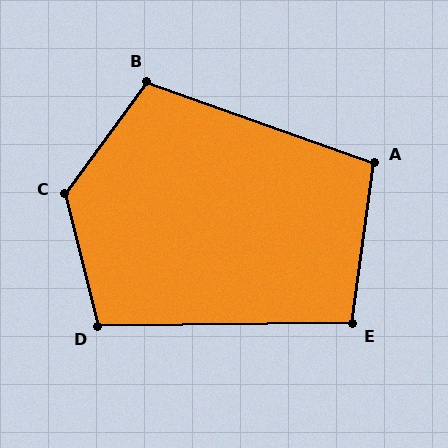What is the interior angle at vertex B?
Approximately 106 degrees (obtuse).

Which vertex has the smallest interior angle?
E, at approximately 98 degrees.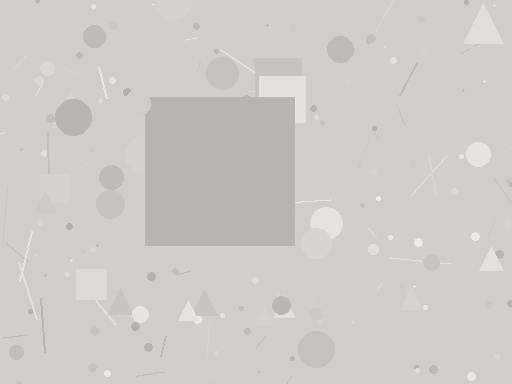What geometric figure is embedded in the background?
A square is embedded in the background.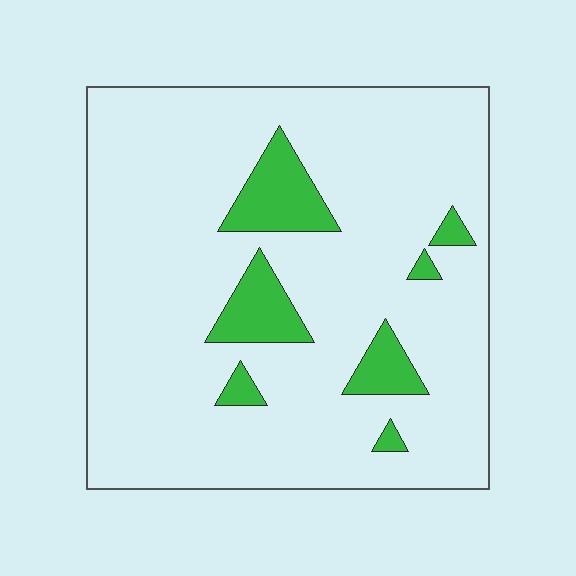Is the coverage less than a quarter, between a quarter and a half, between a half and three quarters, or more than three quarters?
Less than a quarter.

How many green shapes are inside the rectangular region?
7.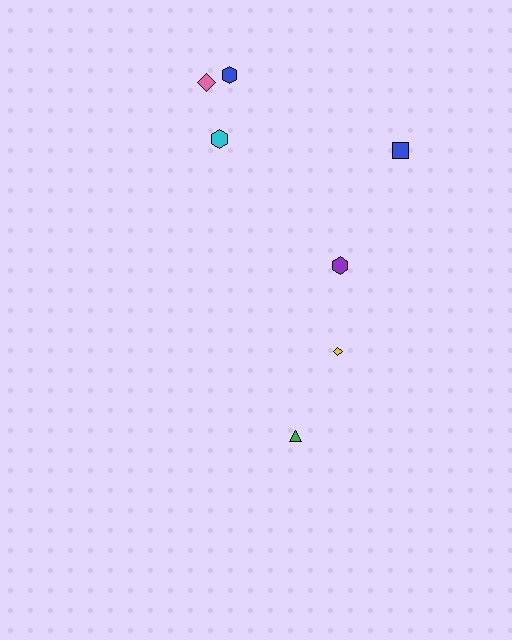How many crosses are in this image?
There are no crosses.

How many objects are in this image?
There are 7 objects.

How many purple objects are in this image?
There is 1 purple object.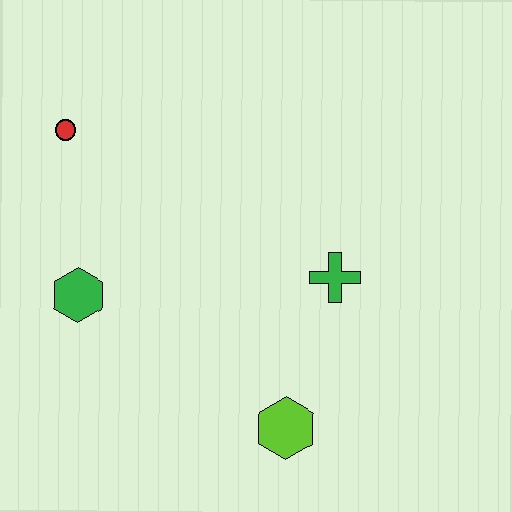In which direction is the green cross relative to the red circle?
The green cross is to the right of the red circle.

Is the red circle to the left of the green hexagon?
Yes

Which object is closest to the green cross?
The lime hexagon is closest to the green cross.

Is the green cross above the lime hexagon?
Yes